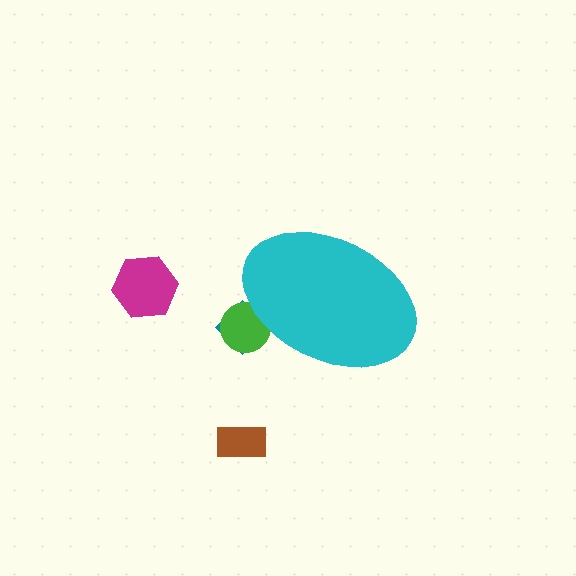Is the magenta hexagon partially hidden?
No, the magenta hexagon is fully visible.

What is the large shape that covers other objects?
A cyan ellipse.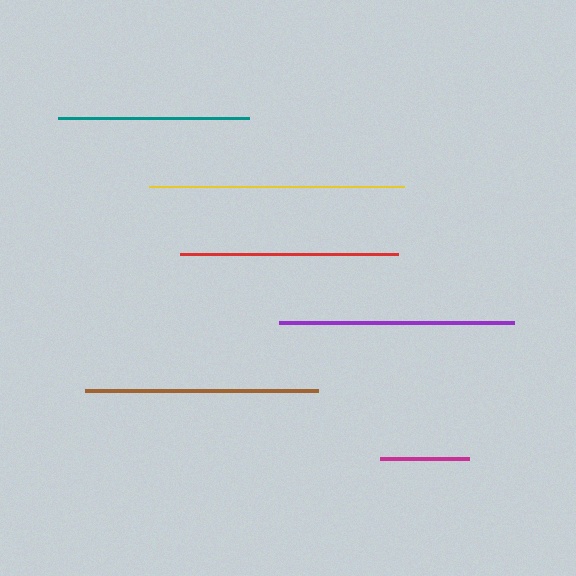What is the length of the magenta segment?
The magenta segment is approximately 90 pixels long.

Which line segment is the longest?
The yellow line is the longest at approximately 256 pixels.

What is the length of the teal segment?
The teal segment is approximately 191 pixels long.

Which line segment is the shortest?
The magenta line is the shortest at approximately 90 pixels.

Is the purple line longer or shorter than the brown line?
The purple line is longer than the brown line.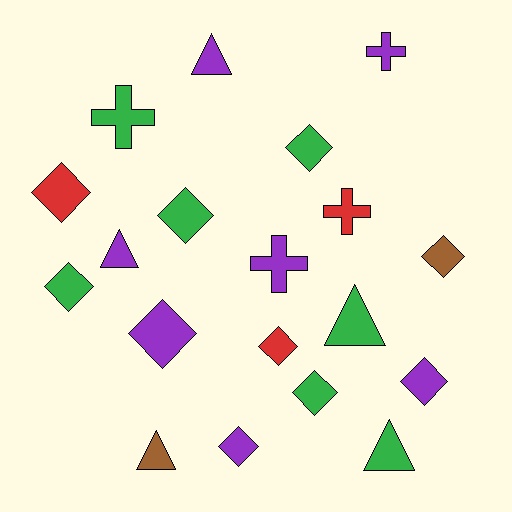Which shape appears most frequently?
Diamond, with 10 objects.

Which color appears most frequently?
Purple, with 7 objects.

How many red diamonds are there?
There are 2 red diamonds.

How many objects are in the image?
There are 19 objects.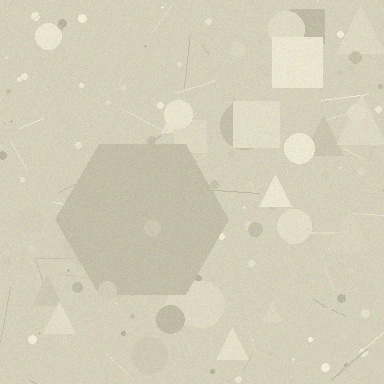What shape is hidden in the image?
A hexagon is hidden in the image.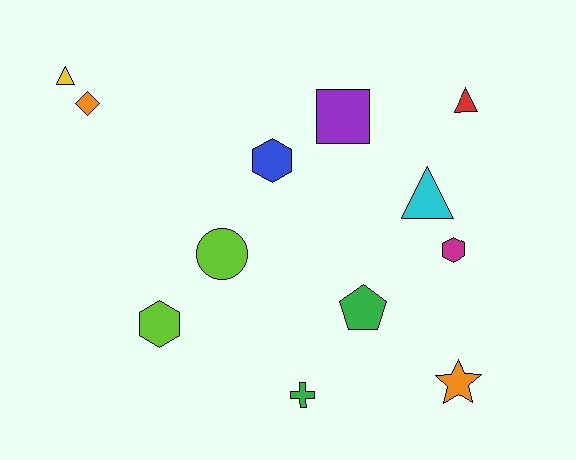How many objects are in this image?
There are 12 objects.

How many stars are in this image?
There is 1 star.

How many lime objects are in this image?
There are 2 lime objects.